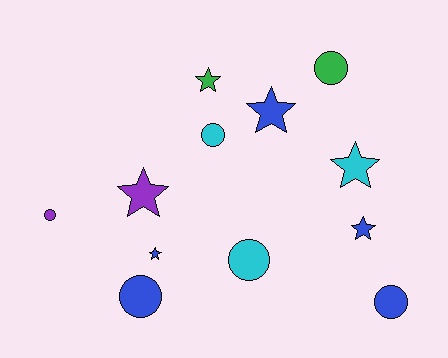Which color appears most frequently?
Blue, with 5 objects.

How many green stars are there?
There is 1 green star.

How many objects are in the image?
There are 12 objects.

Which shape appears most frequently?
Circle, with 6 objects.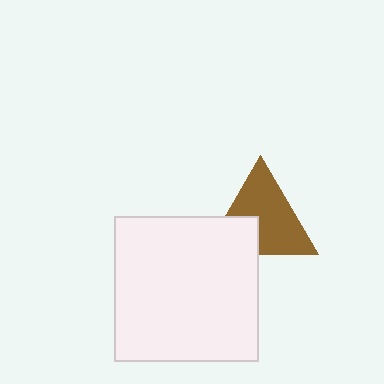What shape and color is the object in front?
The object in front is a white square.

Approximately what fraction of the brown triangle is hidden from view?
Roughly 31% of the brown triangle is hidden behind the white square.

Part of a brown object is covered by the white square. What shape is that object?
It is a triangle.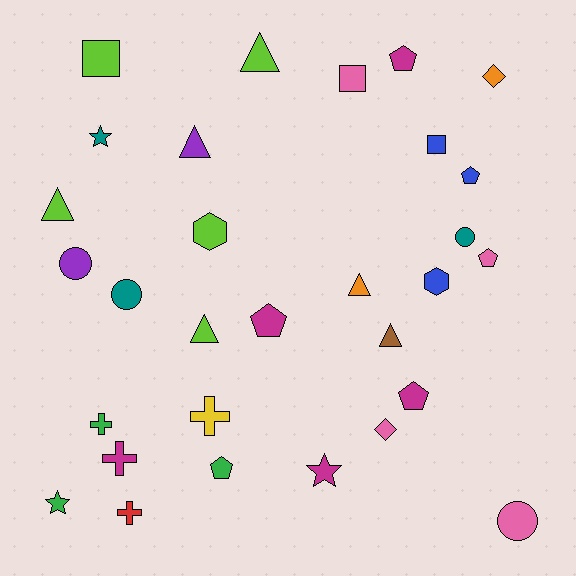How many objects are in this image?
There are 30 objects.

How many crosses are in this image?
There are 4 crosses.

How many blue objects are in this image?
There are 3 blue objects.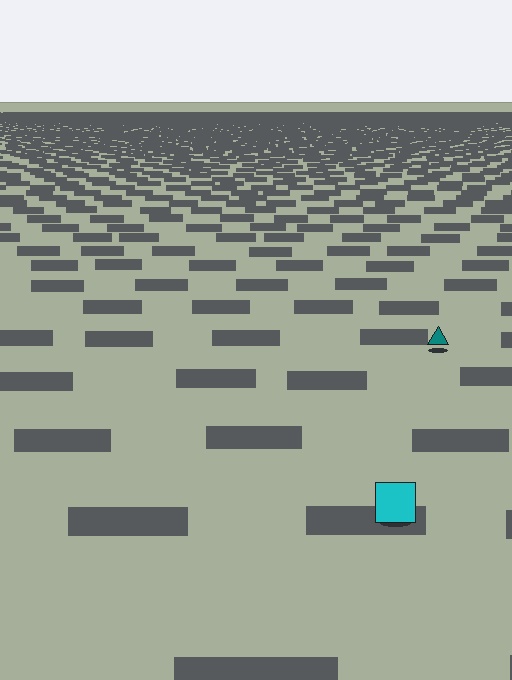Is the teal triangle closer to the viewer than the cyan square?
No. The cyan square is closer — you can tell from the texture gradient: the ground texture is coarser near it.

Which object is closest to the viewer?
The cyan square is closest. The texture marks near it are larger and more spread out.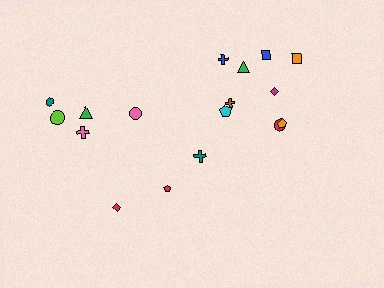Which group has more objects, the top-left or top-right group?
The top-right group.